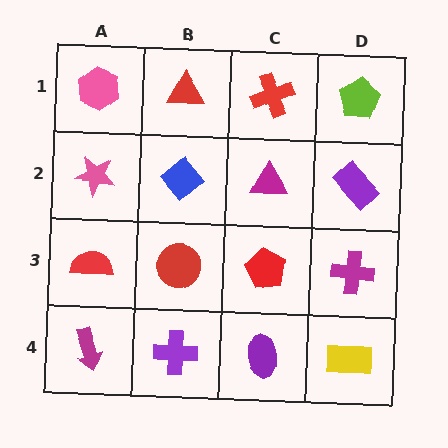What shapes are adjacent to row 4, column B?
A red circle (row 3, column B), a magenta arrow (row 4, column A), a purple ellipse (row 4, column C).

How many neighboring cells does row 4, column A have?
2.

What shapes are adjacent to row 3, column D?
A purple rectangle (row 2, column D), a yellow rectangle (row 4, column D), a red pentagon (row 3, column C).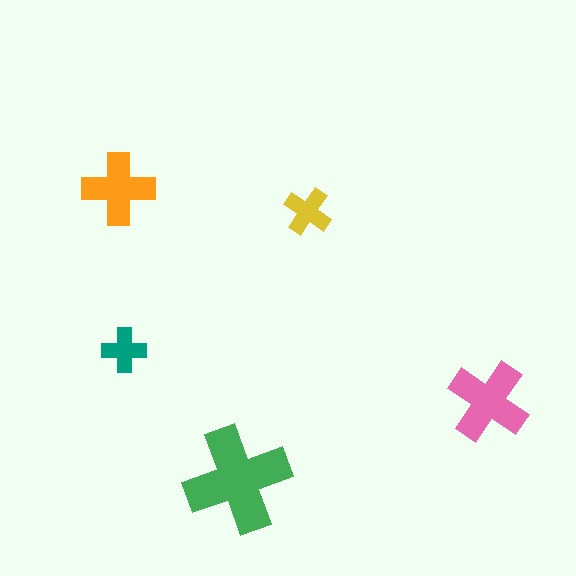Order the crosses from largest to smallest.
the green one, the pink one, the orange one, the yellow one, the teal one.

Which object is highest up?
The orange cross is topmost.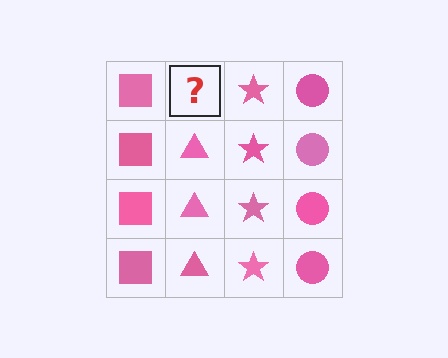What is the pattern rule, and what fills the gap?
The rule is that each column has a consistent shape. The gap should be filled with a pink triangle.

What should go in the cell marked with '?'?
The missing cell should contain a pink triangle.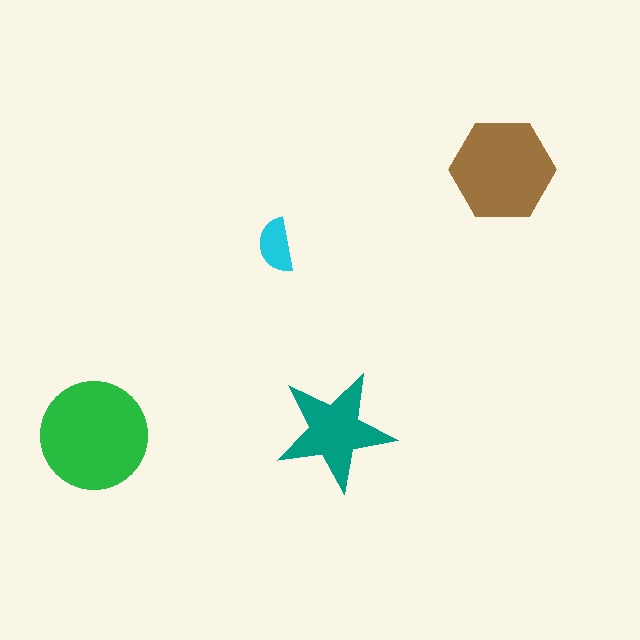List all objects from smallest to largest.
The cyan semicircle, the teal star, the brown hexagon, the green circle.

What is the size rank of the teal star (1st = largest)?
3rd.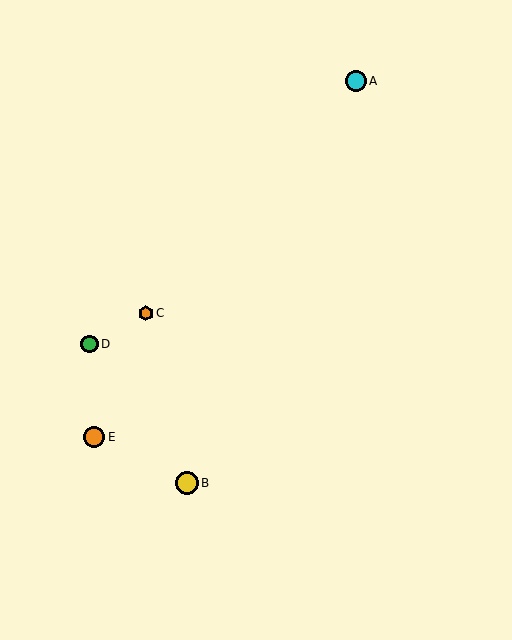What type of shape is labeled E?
Shape E is an orange circle.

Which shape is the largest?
The yellow circle (labeled B) is the largest.